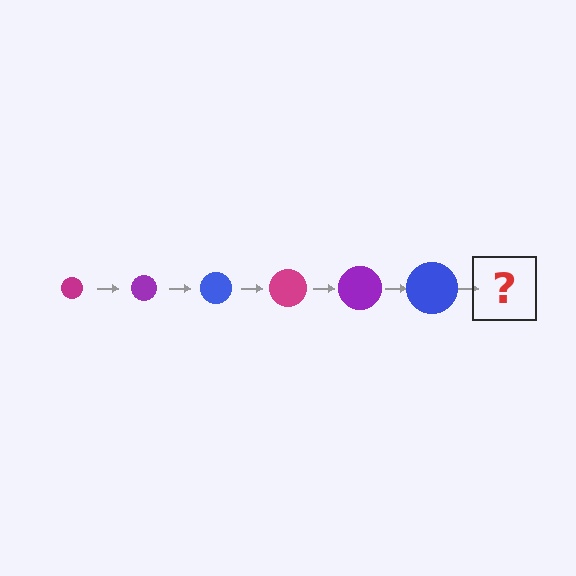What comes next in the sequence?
The next element should be a magenta circle, larger than the previous one.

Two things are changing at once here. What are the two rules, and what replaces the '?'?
The two rules are that the circle grows larger each step and the color cycles through magenta, purple, and blue. The '?' should be a magenta circle, larger than the previous one.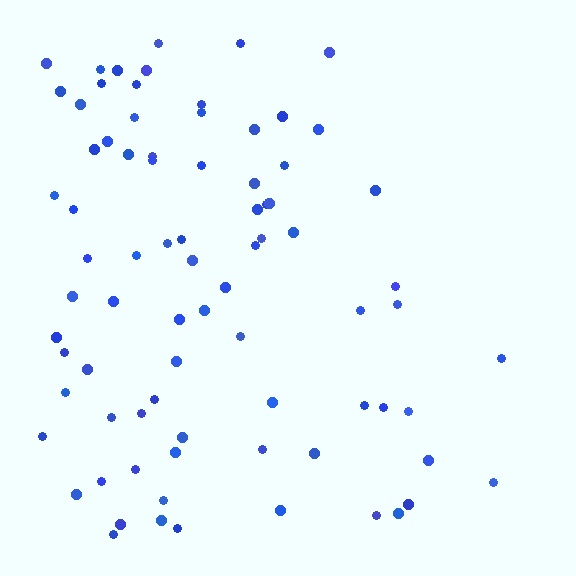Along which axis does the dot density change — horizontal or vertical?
Horizontal.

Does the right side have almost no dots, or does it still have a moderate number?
Still a moderate number, just noticeably fewer than the left.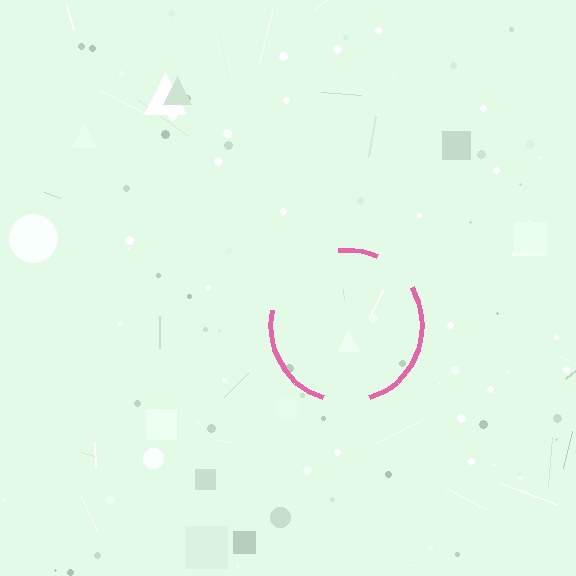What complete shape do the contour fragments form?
The contour fragments form a circle.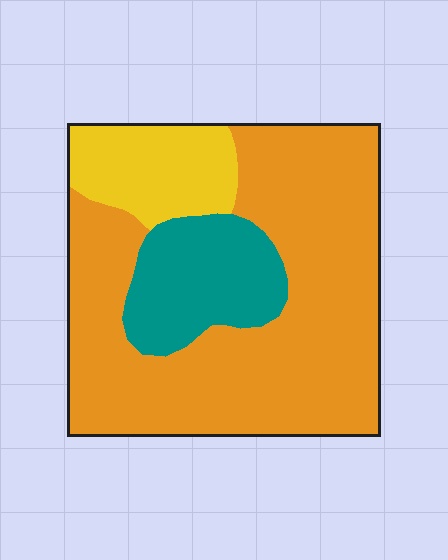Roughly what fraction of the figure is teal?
Teal takes up about one sixth (1/6) of the figure.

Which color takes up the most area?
Orange, at roughly 65%.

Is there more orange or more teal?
Orange.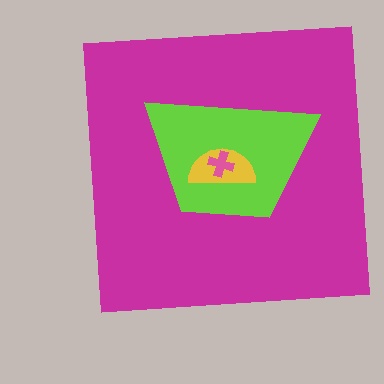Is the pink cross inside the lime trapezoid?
Yes.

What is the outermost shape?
The magenta square.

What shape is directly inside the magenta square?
The lime trapezoid.